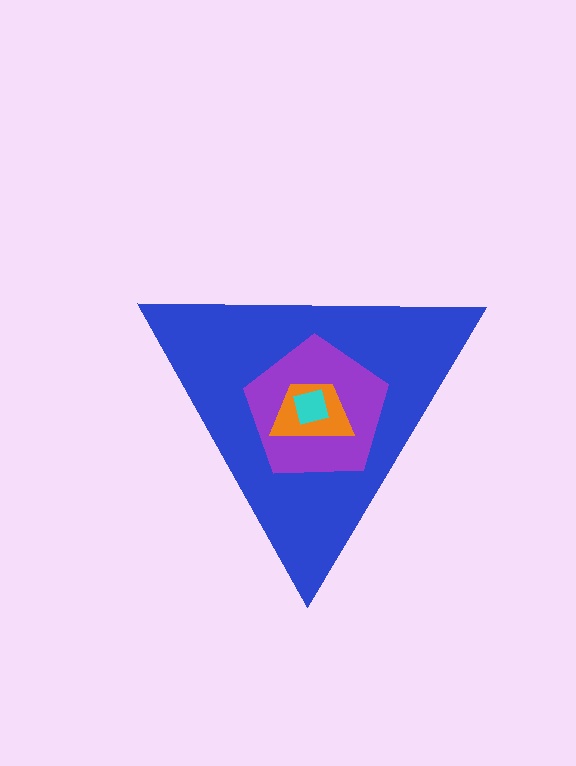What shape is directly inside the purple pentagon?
The orange trapezoid.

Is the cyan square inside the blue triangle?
Yes.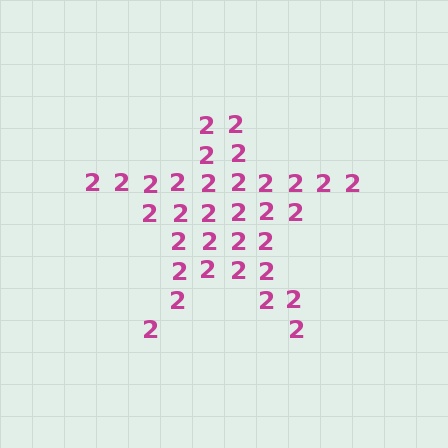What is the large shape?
The large shape is a star.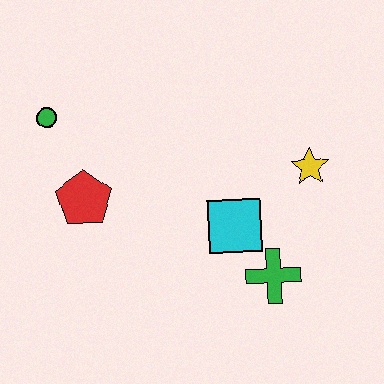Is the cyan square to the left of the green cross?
Yes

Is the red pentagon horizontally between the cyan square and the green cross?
No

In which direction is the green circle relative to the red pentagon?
The green circle is above the red pentagon.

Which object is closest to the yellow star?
The cyan square is closest to the yellow star.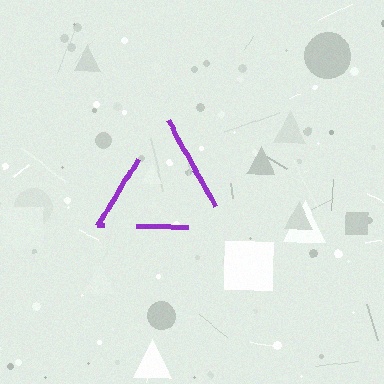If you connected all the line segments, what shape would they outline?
They would outline a triangle.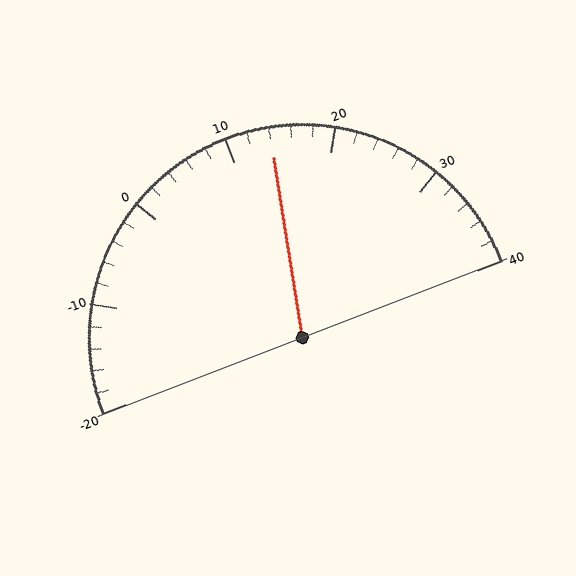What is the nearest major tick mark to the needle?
The nearest major tick mark is 10.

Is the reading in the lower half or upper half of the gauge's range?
The reading is in the upper half of the range (-20 to 40).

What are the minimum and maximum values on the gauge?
The gauge ranges from -20 to 40.